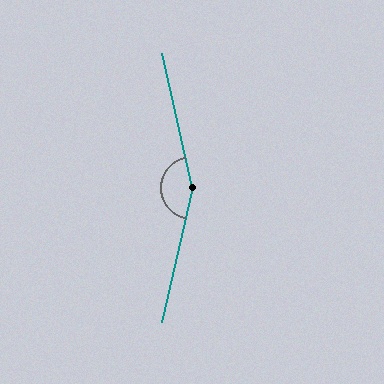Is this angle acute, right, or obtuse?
It is obtuse.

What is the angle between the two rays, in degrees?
Approximately 155 degrees.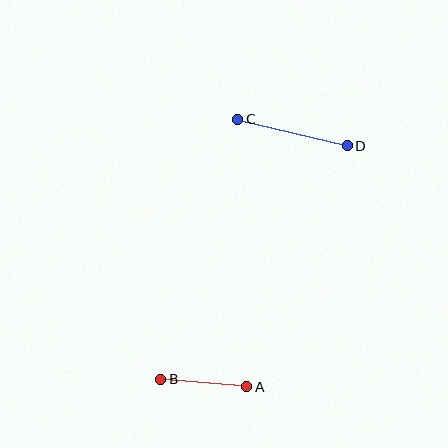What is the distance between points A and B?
The distance is approximately 86 pixels.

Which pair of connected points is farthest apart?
Points C and D are farthest apart.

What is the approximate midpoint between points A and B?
The midpoint is at approximately (204, 383) pixels.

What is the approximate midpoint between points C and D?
The midpoint is at approximately (292, 133) pixels.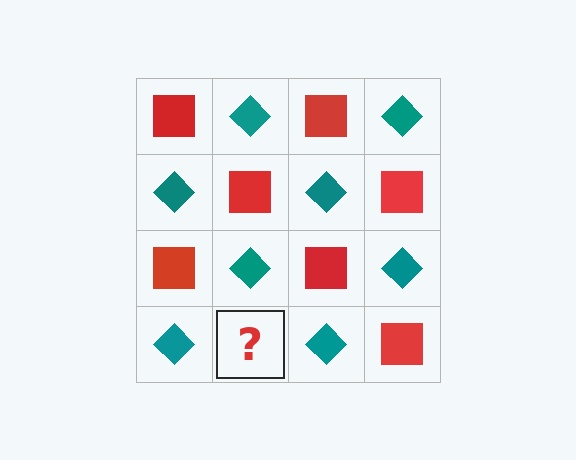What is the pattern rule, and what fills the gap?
The rule is that it alternates red square and teal diamond in a checkerboard pattern. The gap should be filled with a red square.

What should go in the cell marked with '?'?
The missing cell should contain a red square.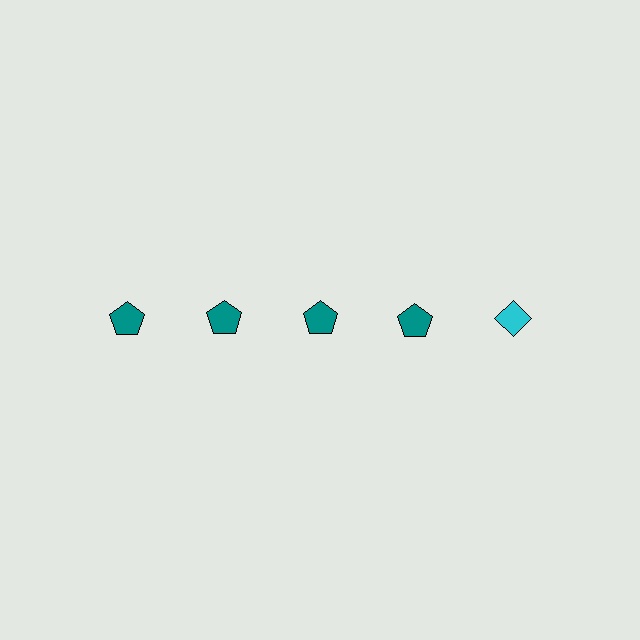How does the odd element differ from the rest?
It differs in both color (cyan instead of teal) and shape (diamond instead of pentagon).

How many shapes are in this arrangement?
There are 5 shapes arranged in a grid pattern.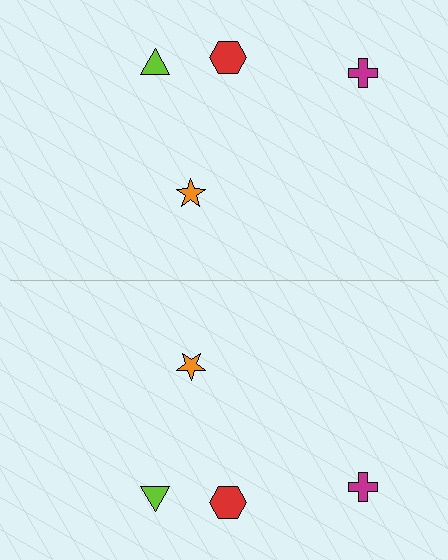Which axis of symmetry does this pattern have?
The pattern has a horizontal axis of symmetry running through the center of the image.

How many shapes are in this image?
There are 8 shapes in this image.